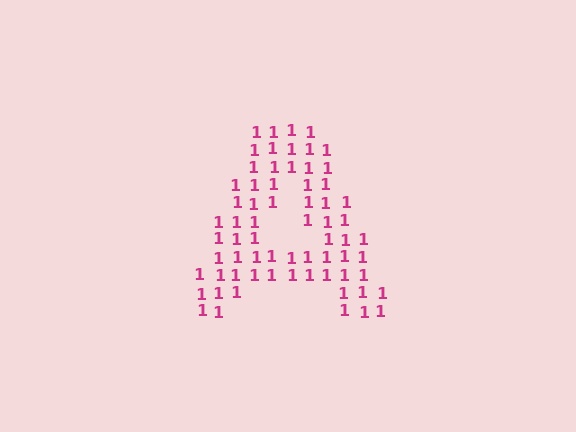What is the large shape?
The large shape is the letter A.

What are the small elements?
The small elements are digit 1's.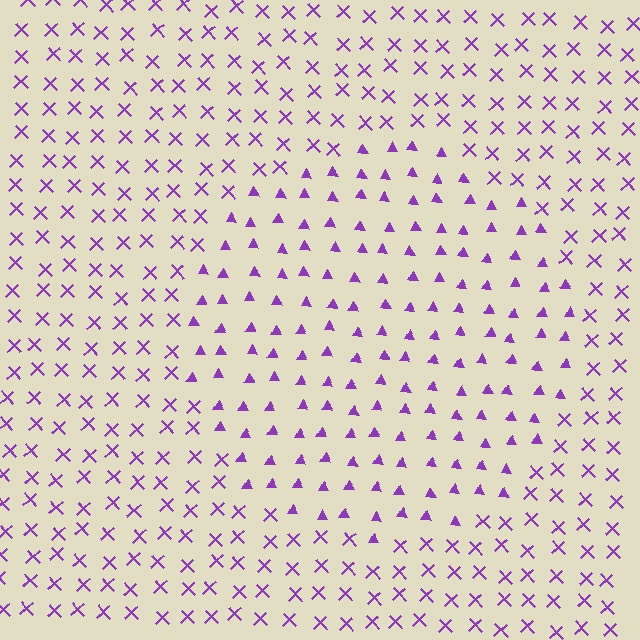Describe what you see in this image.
The image is filled with small purple elements arranged in a uniform grid. A circle-shaped region contains triangles, while the surrounding area contains X marks. The boundary is defined purely by the change in element shape.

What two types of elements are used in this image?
The image uses triangles inside the circle region and X marks outside it.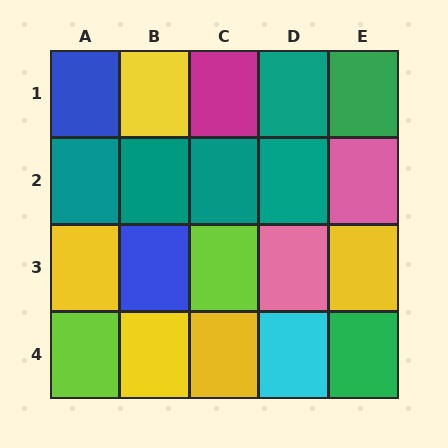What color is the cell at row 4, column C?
Yellow.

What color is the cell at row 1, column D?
Teal.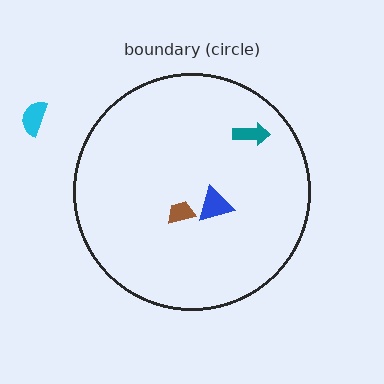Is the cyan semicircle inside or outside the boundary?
Outside.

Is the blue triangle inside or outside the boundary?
Inside.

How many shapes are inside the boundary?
3 inside, 1 outside.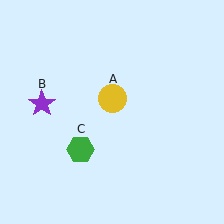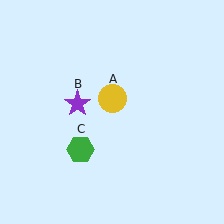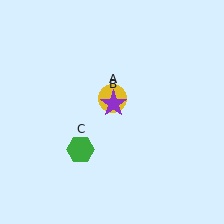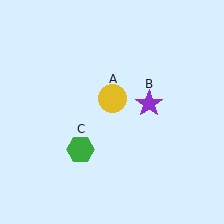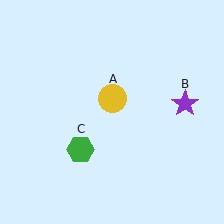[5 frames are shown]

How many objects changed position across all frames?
1 object changed position: purple star (object B).